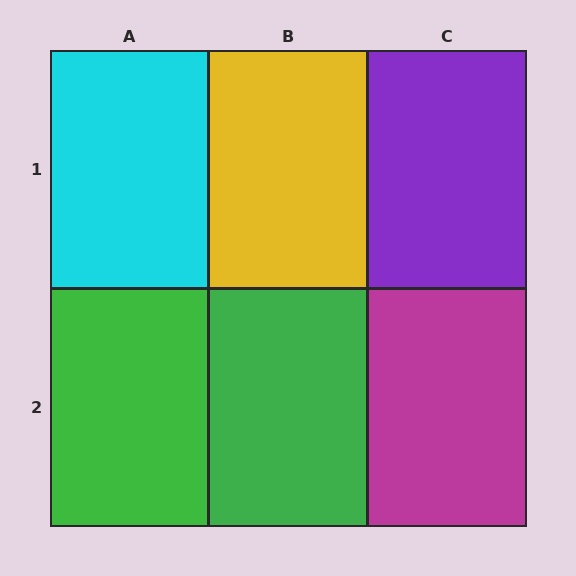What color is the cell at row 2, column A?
Green.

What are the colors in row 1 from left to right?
Cyan, yellow, purple.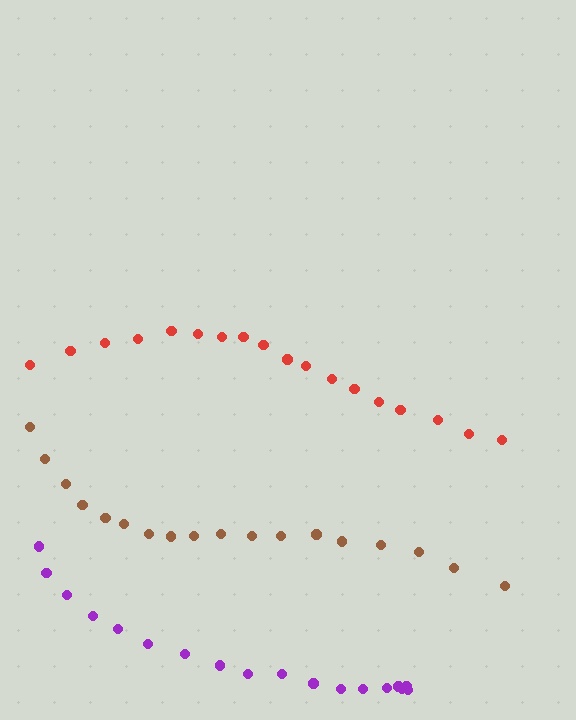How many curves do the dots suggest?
There are 3 distinct paths.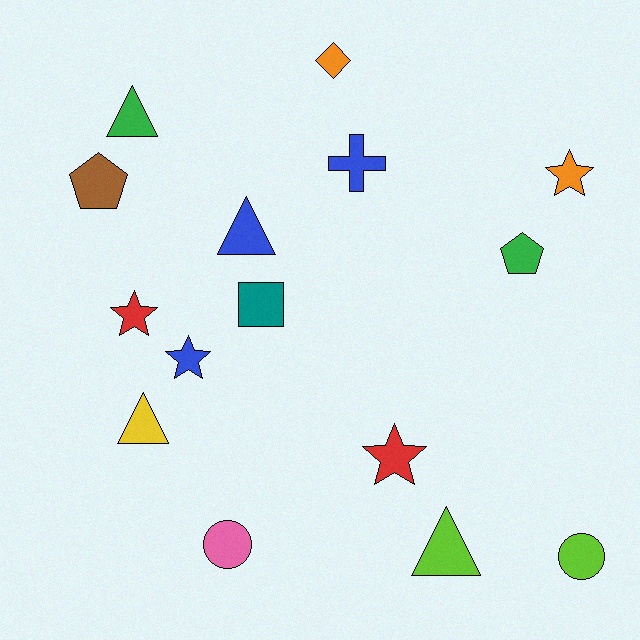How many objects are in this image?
There are 15 objects.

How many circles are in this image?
There are 2 circles.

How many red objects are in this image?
There are 2 red objects.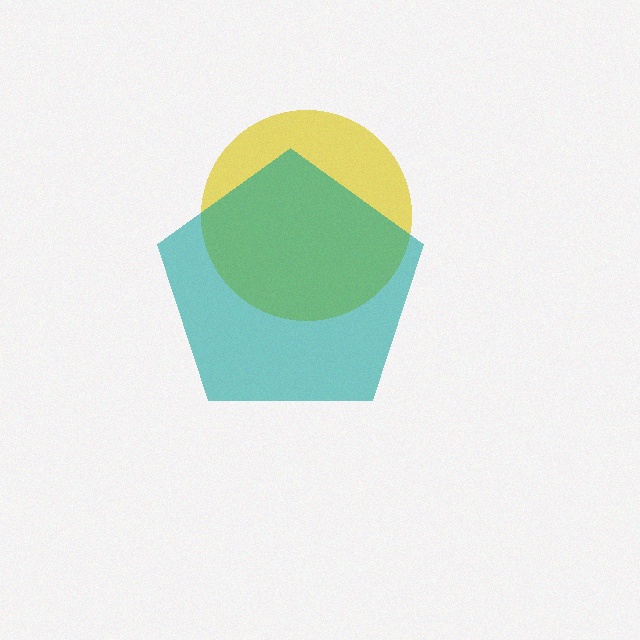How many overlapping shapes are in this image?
There are 2 overlapping shapes in the image.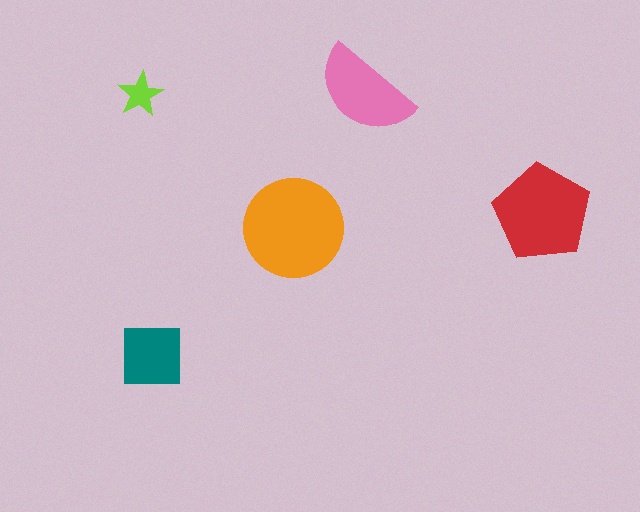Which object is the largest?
The orange circle.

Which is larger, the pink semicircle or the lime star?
The pink semicircle.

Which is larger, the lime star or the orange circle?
The orange circle.